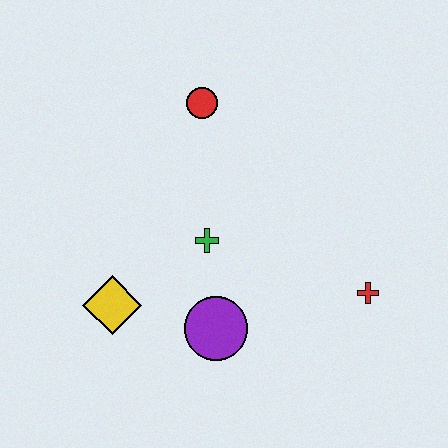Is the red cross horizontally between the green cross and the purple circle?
No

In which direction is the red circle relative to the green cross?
The red circle is above the green cross.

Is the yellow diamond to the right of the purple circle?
No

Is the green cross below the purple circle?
No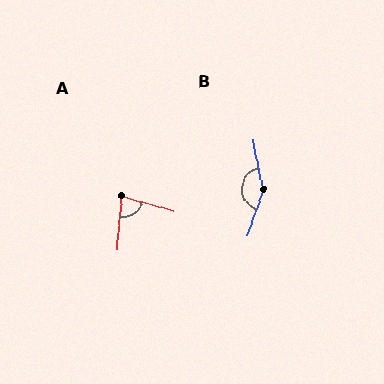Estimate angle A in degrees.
Approximately 79 degrees.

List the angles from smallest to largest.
A (79°), B (149°).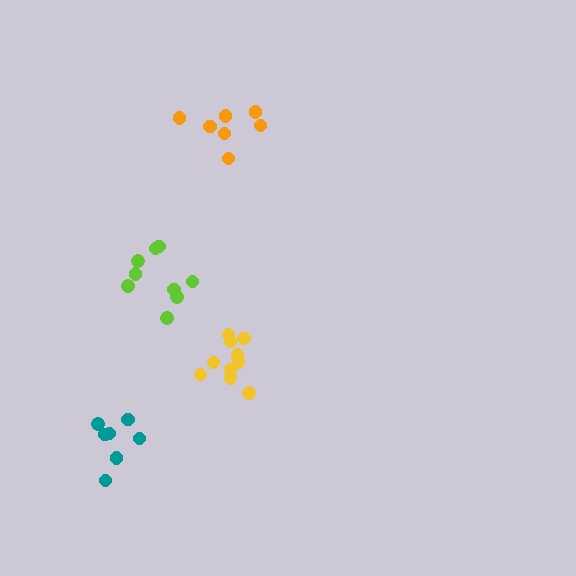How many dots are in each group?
Group 1: 10 dots, Group 2: 9 dots, Group 3: 7 dots, Group 4: 7 dots (33 total).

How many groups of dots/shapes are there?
There are 4 groups.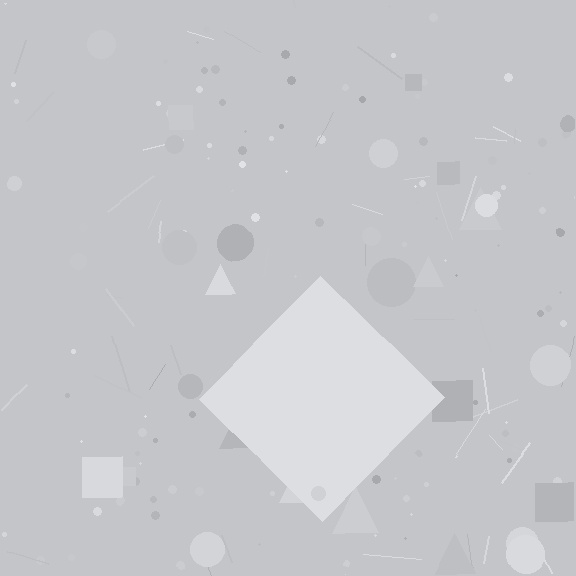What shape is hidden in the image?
A diamond is hidden in the image.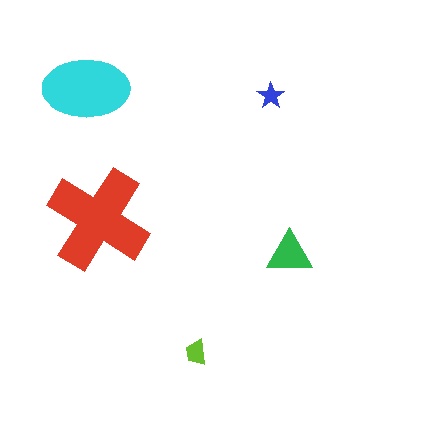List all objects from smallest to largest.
The blue star, the lime trapezoid, the green triangle, the cyan ellipse, the red cross.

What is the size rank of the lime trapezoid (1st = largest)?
4th.